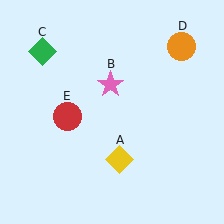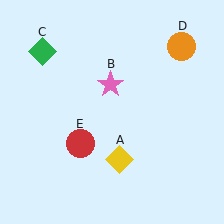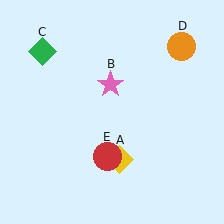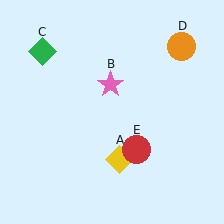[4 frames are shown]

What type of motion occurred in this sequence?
The red circle (object E) rotated counterclockwise around the center of the scene.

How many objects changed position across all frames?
1 object changed position: red circle (object E).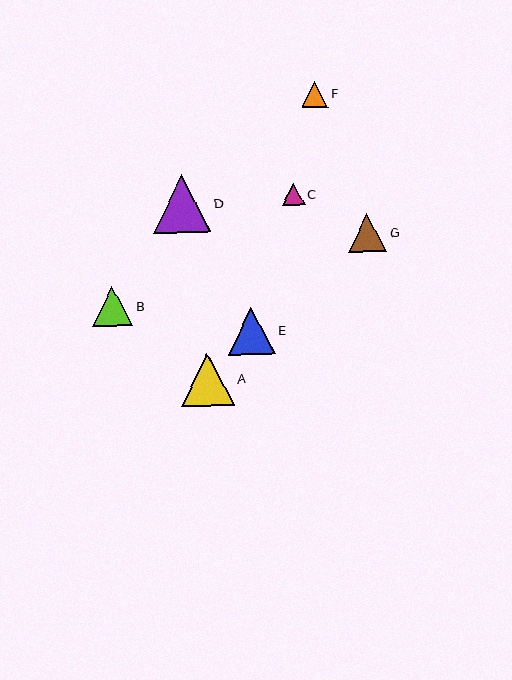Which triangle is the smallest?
Triangle C is the smallest with a size of approximately 23 pixels.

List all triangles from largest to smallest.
From largest to smallest: D, A, E, B, G, F, C.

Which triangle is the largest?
Triangle D is the largest with a size of approximately 58 pixels.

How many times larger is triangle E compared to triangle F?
Triangle E is approximately 1.8 times the size of triangle F.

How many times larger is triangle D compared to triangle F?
Triangle D is approximately 2.2 times the size of triangle F.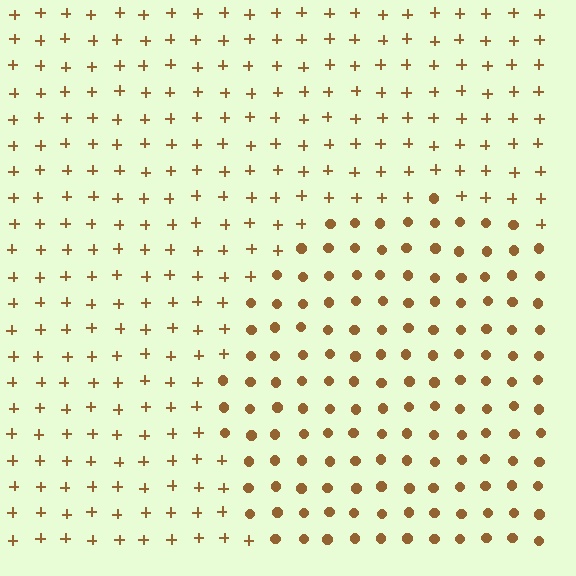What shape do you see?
I see a circle.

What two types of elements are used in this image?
The image uses circles inside the circle region and plus signs outside it.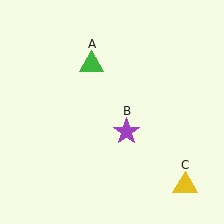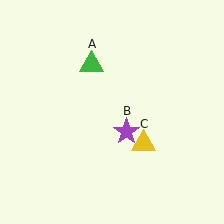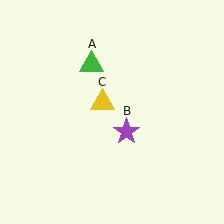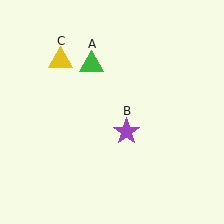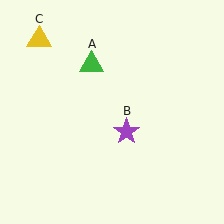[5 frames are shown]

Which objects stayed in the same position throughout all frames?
Green triangle (object A) and purple star (object B) remained stationary.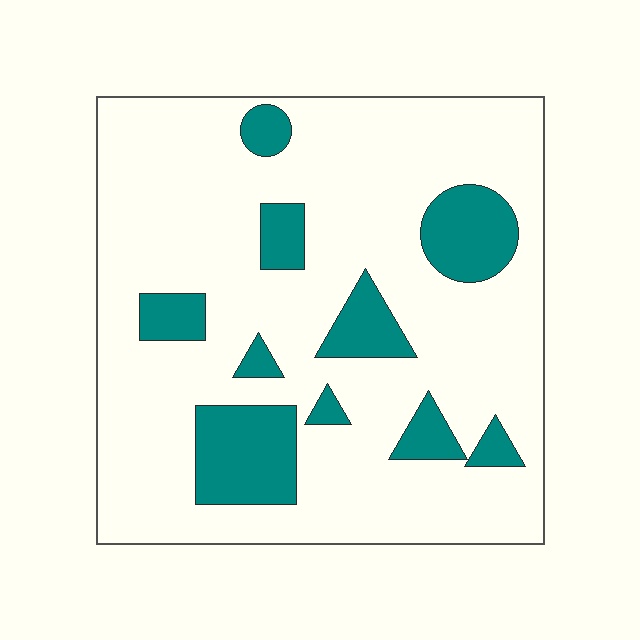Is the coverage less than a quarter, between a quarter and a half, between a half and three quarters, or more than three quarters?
Less than a quarter.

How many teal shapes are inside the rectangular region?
10.